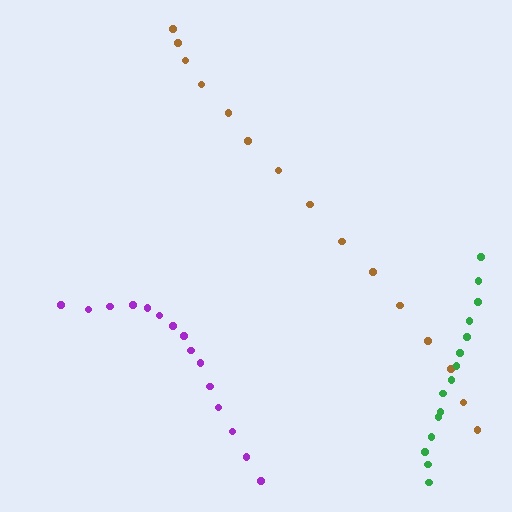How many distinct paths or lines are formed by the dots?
There are 3 distinct paths.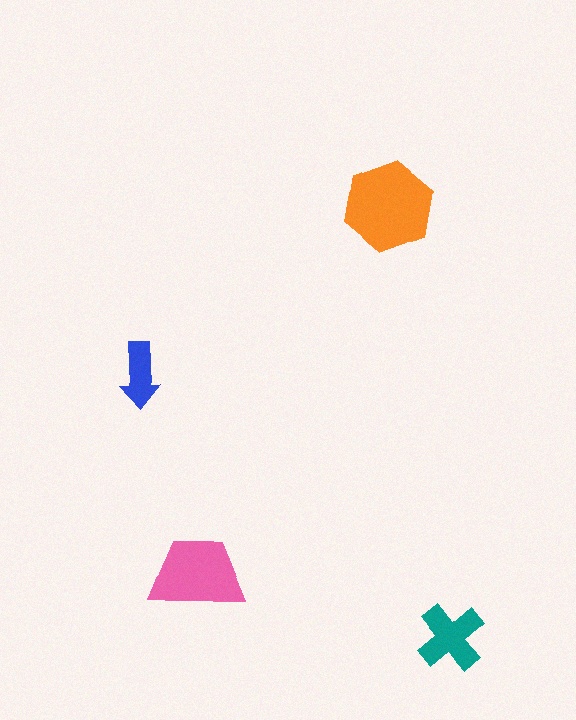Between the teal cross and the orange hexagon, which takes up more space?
The orange hexagon.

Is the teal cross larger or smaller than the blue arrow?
Larger.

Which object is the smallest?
The blue arrow.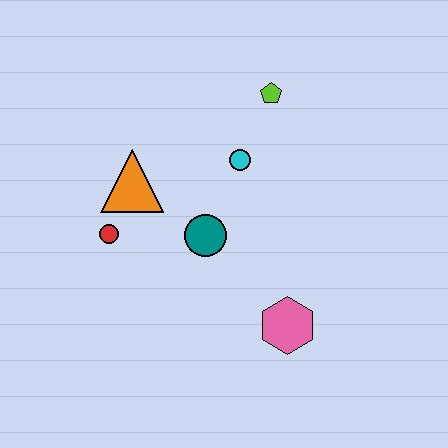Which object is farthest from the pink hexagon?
The lime pentagon is farthest from the pink hexagon.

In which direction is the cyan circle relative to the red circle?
The cyan circle is to the right of the red circle.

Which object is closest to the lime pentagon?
The cyan circle is closest to the lime pentagon.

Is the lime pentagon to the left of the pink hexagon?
Yes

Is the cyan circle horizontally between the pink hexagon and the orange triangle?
Yes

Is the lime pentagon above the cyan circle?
Yes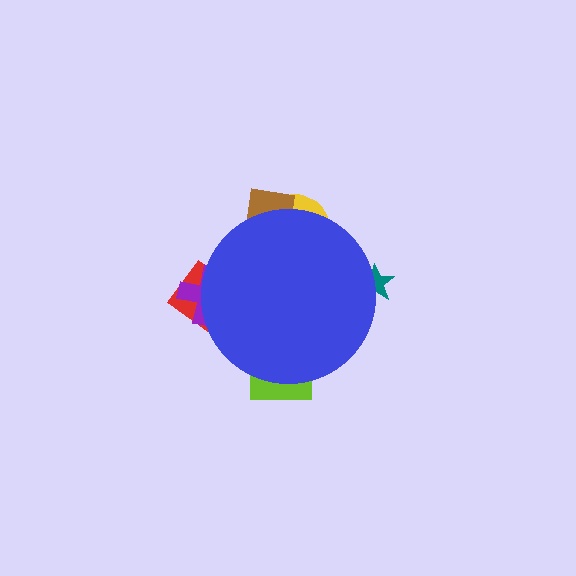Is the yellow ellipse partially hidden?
Yes, the yellow ellipse is partially hidden behind the blue circle.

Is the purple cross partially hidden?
Yes, the purple cross is partially hidden behind the blue circle.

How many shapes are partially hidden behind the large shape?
6 shapes are partially hidden.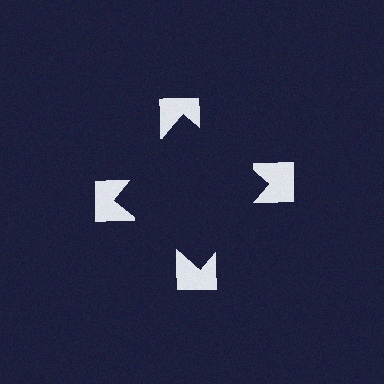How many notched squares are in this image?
There are 4 — one at each vertex of the illusory square.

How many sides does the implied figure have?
4 sides.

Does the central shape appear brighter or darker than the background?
It typically appears slightly darker than the background, even though no actual brightness change is drawn.